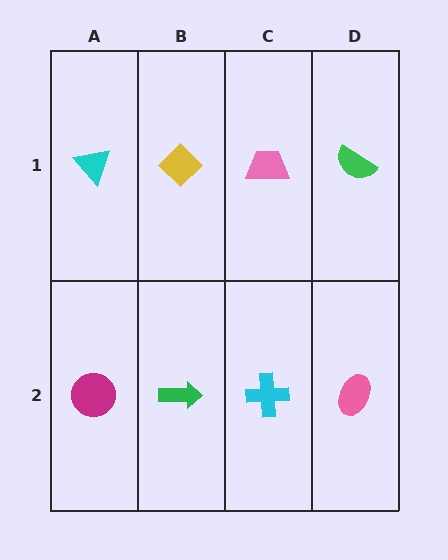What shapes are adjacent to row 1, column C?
A cyan cross (row 2, column C), a yellow diamond (row 1, column B), a green semicircle (row 1, column D).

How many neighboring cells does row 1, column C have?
3.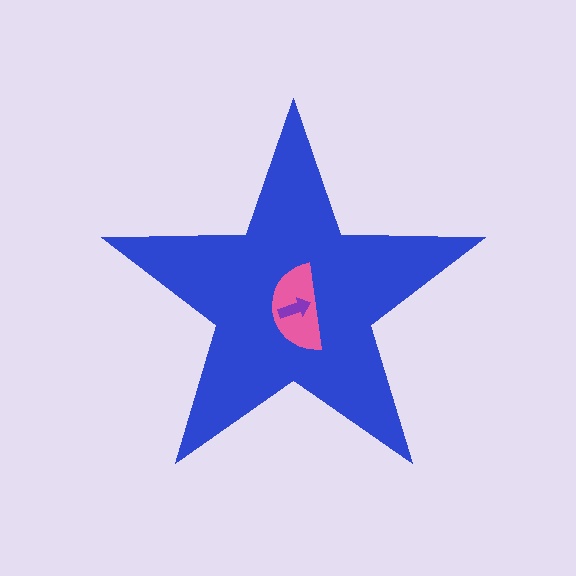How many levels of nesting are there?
3.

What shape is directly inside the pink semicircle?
The purple arrow.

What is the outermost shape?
The blue star.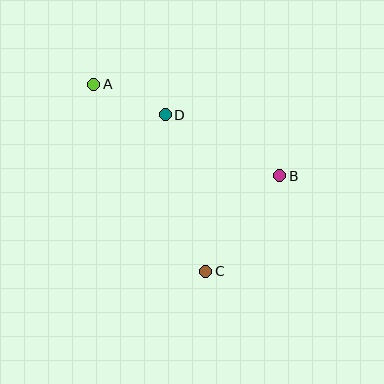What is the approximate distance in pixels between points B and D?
The distance between B and D is approximately 130 pixels.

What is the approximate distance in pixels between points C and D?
The distance between C and D is approximately 161 pixels.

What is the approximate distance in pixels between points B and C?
The distance between B and C is approximately 121 pixels.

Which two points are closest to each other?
Points A and D are closest to each other.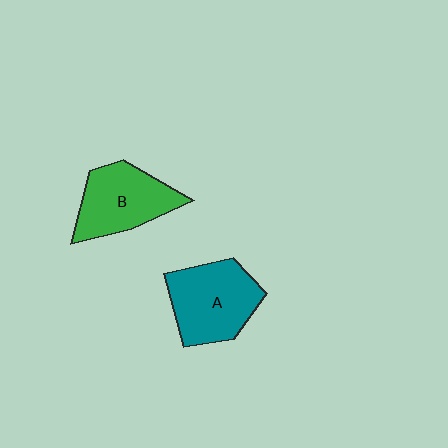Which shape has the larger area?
Shape A (teal).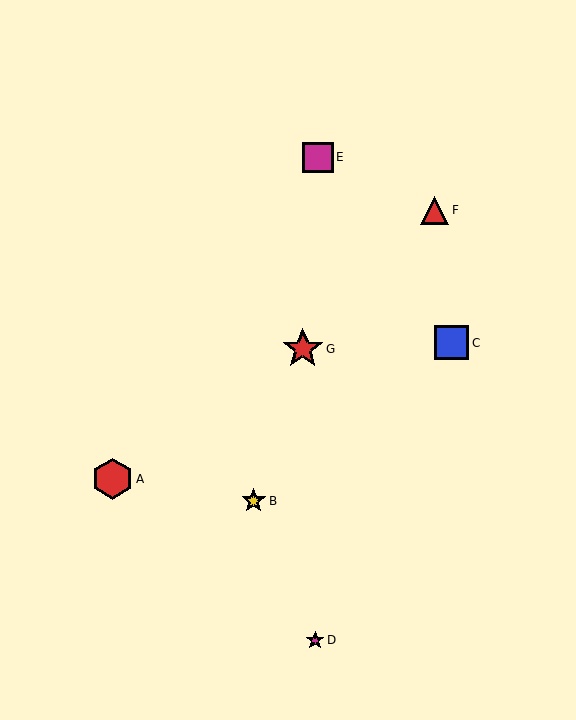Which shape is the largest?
The red star (labeled G) is the largest.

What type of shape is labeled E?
Shape E is a magenta square.